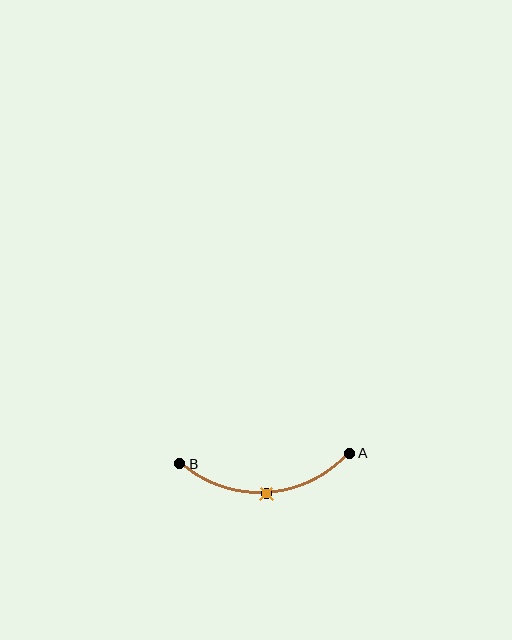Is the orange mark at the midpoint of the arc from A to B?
Yes. The orange mark lies on the arc at equal arc-length from both A and B — it is the arc midpoint.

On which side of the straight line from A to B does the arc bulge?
The arc bulges below the straight line connecting A and B.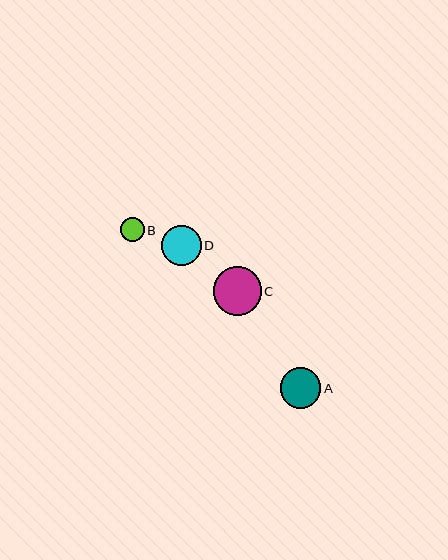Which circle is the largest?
Circle C is the largest with a size of approximately 48 pixels.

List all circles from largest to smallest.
From largest to smallest: C, A, D, B.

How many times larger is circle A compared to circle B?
Circle A is approximately 1.7 times the size of circle B.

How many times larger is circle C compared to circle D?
Circle C is approximately 1.2 times the size of circle D.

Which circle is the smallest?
Circle B is the smallest with a size of approximately 24 pixels.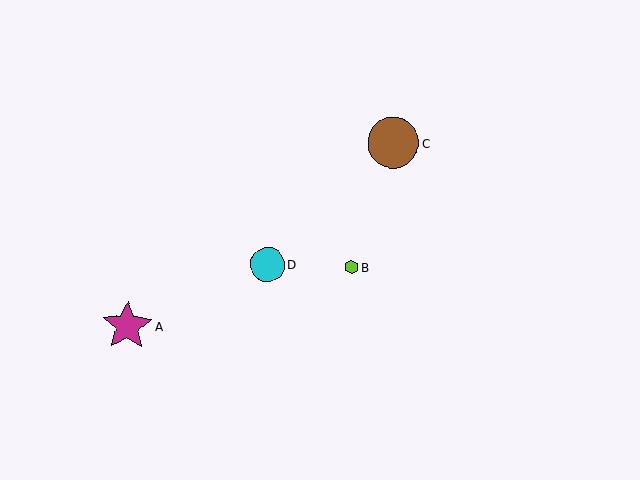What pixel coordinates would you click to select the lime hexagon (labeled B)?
Click at (351, 267) to select the lime hexagon B.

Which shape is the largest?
The brown circle (labeled C) is the largest.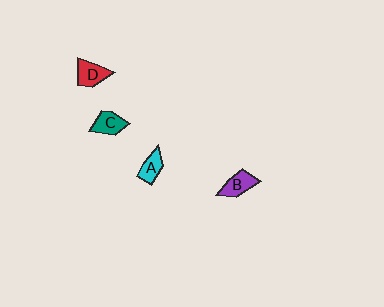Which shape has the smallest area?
Shape A (cyan).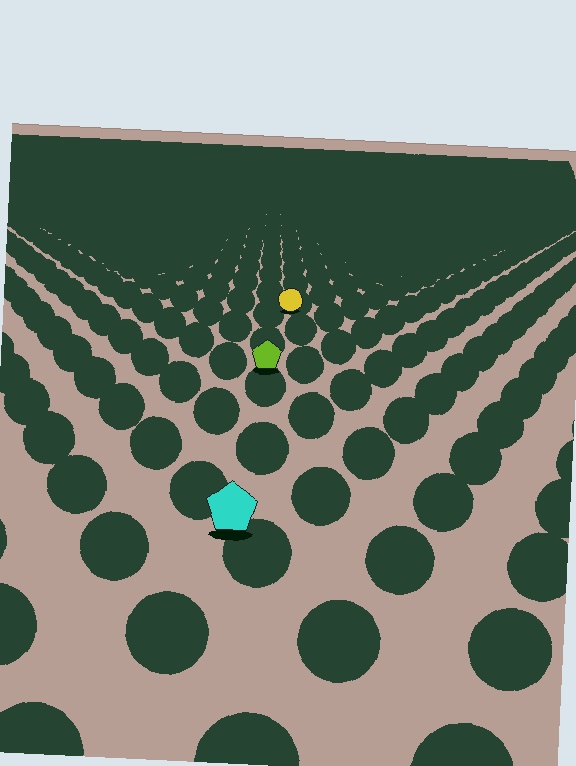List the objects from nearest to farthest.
From nearest to farthest: the cyan pentagon, the lime pentagon, the yellow circle.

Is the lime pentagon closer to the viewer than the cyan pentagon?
No. The cyan pentagon is closer — you can tell from the texture gradient: the ground texture is coarser near it.